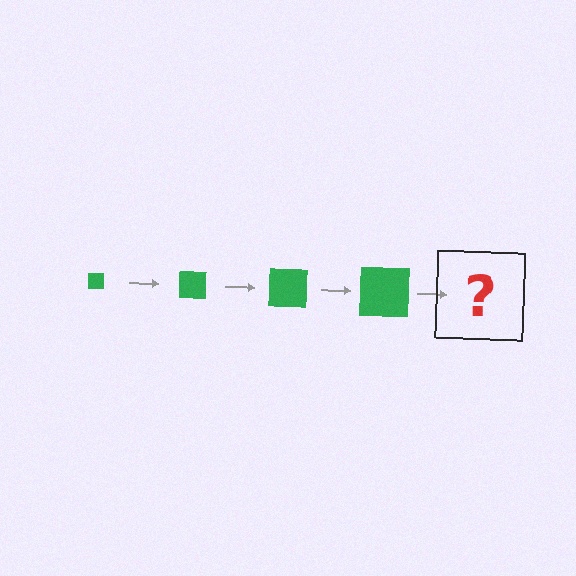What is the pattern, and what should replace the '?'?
The pattern is that the square gets progressively larger each step. The '?' should be a green square, larger than the previous one.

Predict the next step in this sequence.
The next step is a green square, larger than the previous one.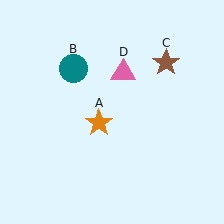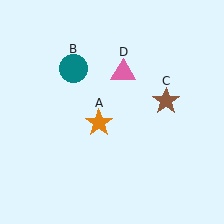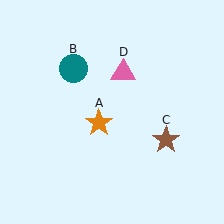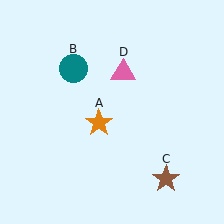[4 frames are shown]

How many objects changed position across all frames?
1 object changed position: brown star (object C).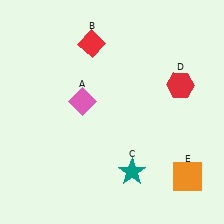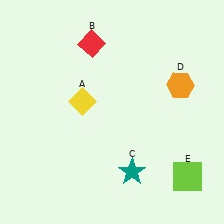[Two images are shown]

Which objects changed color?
A changed from pink to yellow. D changed from red to orange. E changed from orange to lime.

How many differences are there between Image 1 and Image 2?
There are 3 differences between the two images.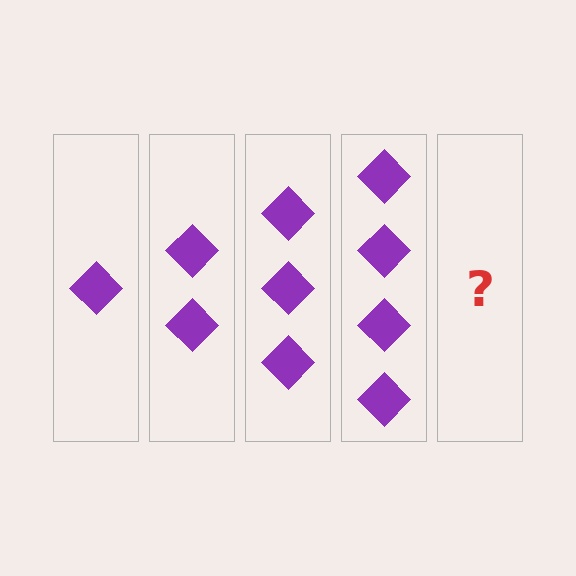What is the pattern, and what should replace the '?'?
The pattern is that each step adds one more diamond. The '?' should be 5 diamonds.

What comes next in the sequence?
The next element should be 5 diamonds.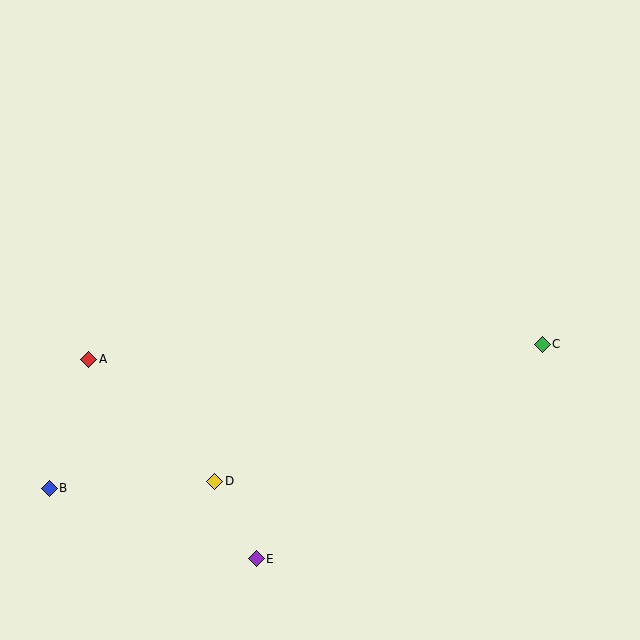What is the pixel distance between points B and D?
The distance between B and D is 166 pixels.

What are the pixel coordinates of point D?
Point D is at (215, 481).